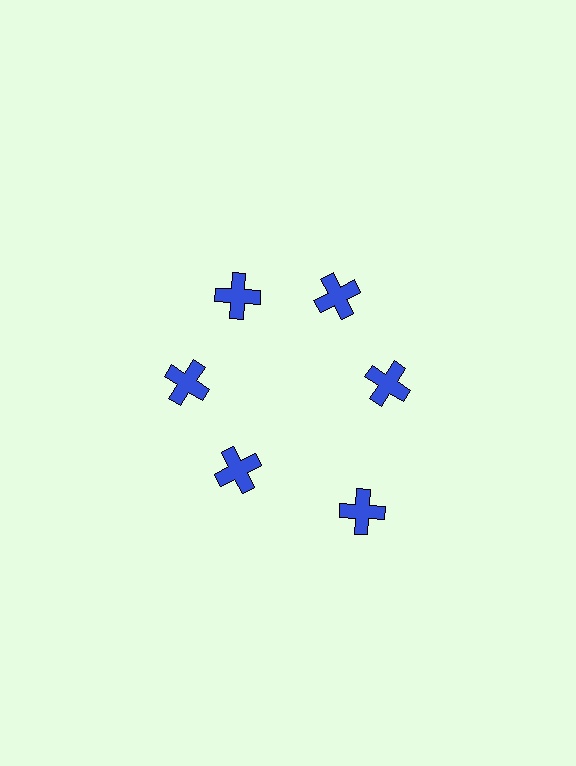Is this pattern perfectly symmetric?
No. The 6 blue crosses are arranged in a ring, but one element near the 5 o'clock position is pushed outward from the center, breaking the 6-fold rotational symmetry.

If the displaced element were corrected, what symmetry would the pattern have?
It would have 6-fold rotational symmetry — the pattern would map onto itself every 60 degrees.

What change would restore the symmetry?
The symmetry would be restored by moving it inward, back onto the ring so that all 6 crosses sit at equal angles and equal distance from the center.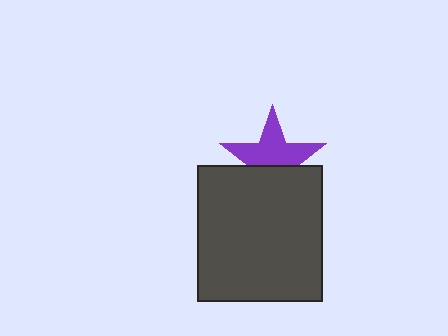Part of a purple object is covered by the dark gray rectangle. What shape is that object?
It is a star.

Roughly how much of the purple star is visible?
About half of it is visible (roughly 60%).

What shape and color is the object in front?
The object in front is a dark gray rectangle.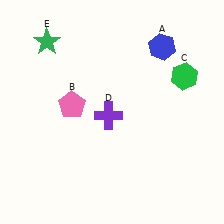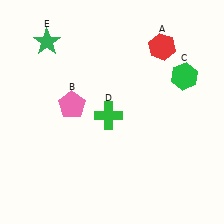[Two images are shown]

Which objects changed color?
A changed from blue to red. D changed from purple to green.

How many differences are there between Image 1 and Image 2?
There are 2 differences between the two images.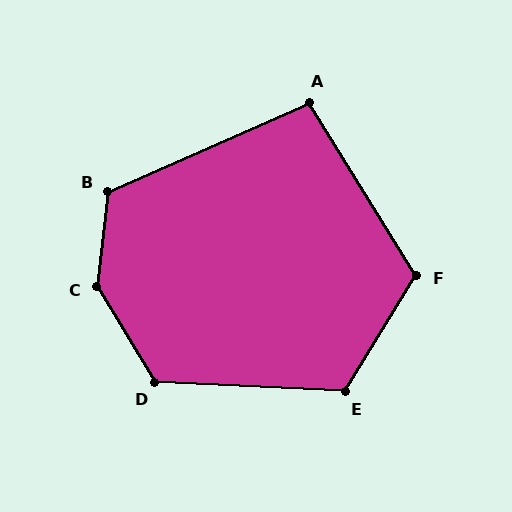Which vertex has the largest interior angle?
C, at approximately 143 degrees.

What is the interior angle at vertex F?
Approximately 116 degrees (obtuse).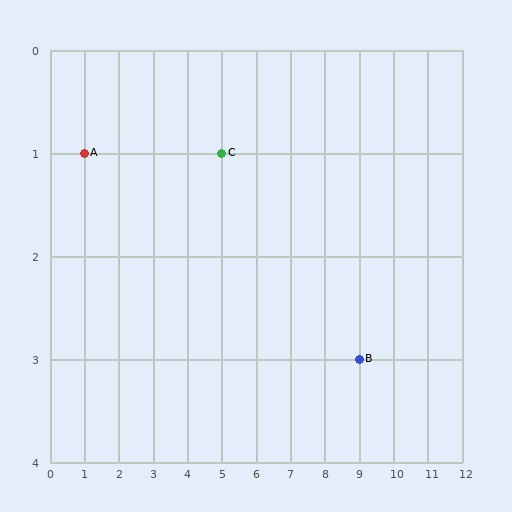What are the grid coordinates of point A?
Point A is at grid coordinates (1, 1).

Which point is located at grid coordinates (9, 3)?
Point B is at (9, 3).